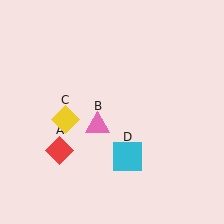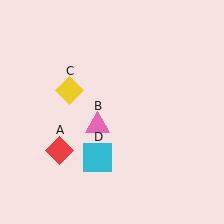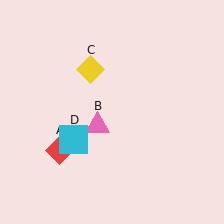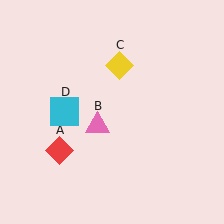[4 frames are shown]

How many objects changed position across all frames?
2 objects changed position: yellow diamond (object C), cyan square (object D).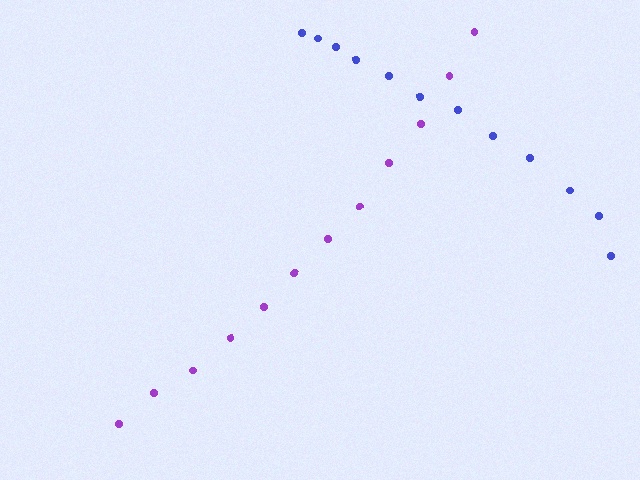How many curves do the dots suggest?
There are 2 distinct paths.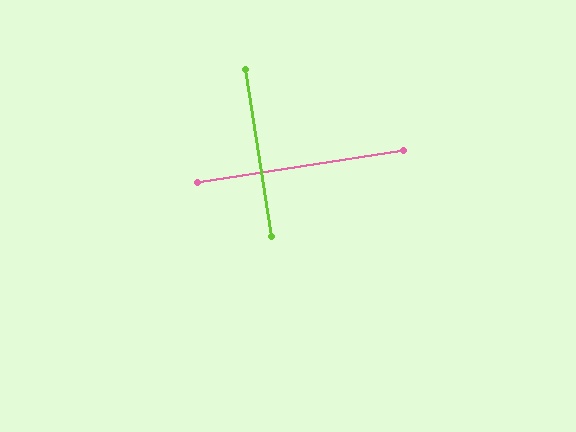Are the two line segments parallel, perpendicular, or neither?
Perpendicular — they meet at approximately 90°.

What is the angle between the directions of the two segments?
Approximately 90 degrees.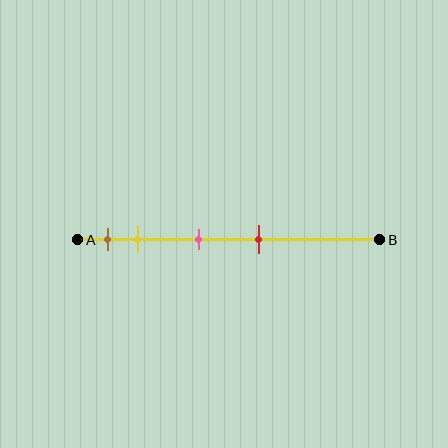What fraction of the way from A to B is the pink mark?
The pink mark is approximately 40% (0.4) of the way from A to B.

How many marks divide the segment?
There are 4 marks dividing the segment.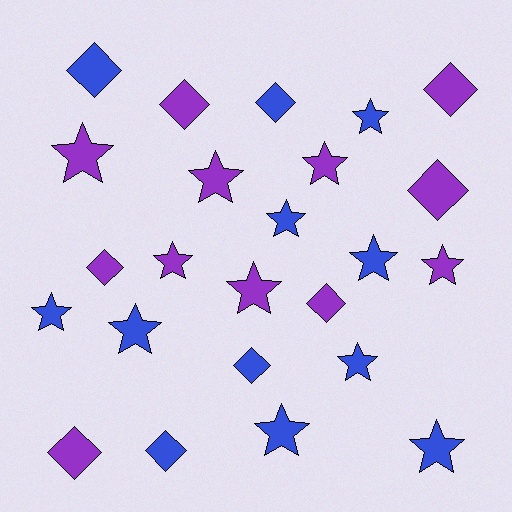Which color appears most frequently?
Blue, with 12 objects.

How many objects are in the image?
There are 24 objects.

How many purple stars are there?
There are 6 purple stars.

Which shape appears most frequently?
Star, with 14 objects.